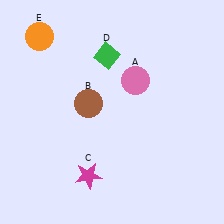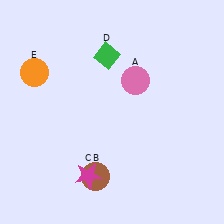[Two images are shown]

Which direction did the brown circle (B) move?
The brown circle (B) moved down.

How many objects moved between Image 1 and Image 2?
2 objects moved between the two images.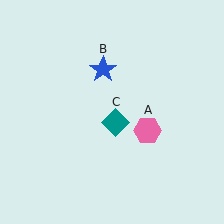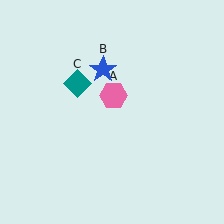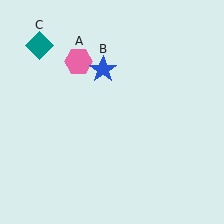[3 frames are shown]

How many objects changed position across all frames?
2 objects changed position: pink hexagon (object A), teal diamond (object C).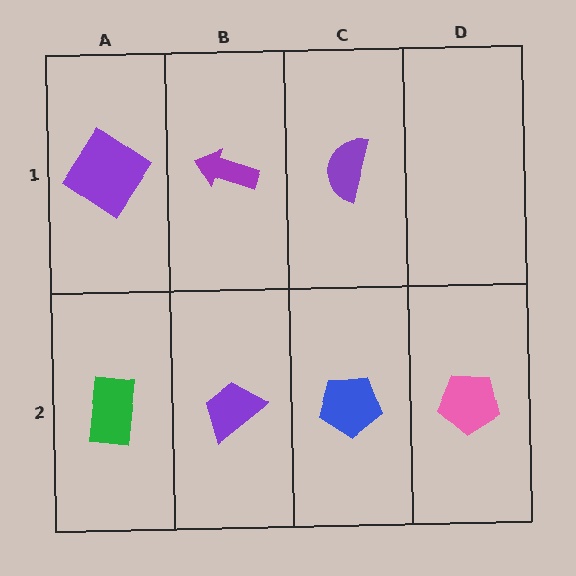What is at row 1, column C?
A purple semicircle.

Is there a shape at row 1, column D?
No, that cell is empty.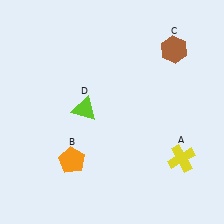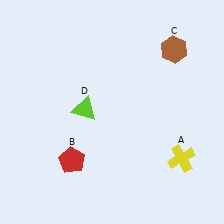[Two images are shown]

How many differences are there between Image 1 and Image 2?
There is 1 difference between the two images.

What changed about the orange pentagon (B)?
In Image 1, B is orange. In Image 2, it changed to red.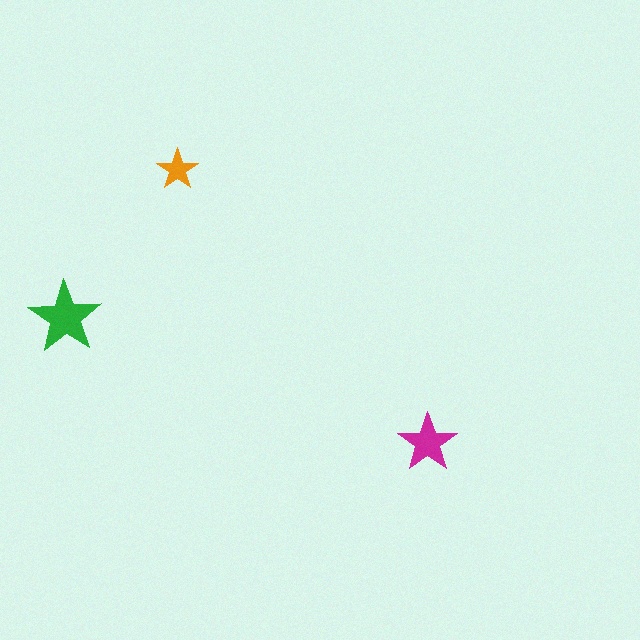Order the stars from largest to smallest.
the green one, the magenta one, the orange one.